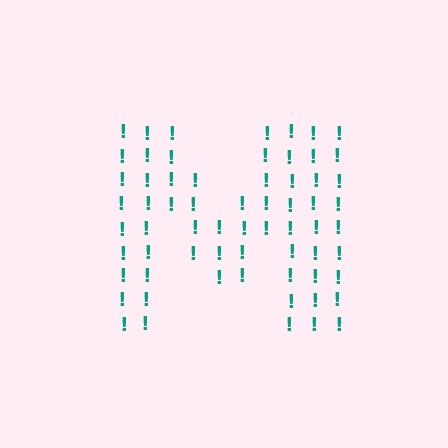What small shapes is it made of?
It is made of small exclamation marks.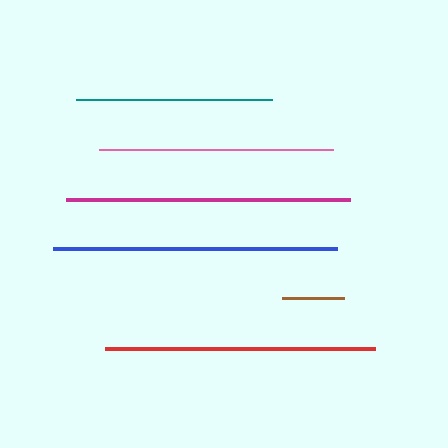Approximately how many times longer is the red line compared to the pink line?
The red line is approximately 1.2 times the length of the pink line.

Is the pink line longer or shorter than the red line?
The red line is longer than the pink line.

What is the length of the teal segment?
The teal segment is approximately 196 pixels long.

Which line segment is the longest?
The blue line is the longest at approximately 284 pixels.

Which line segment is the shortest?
The brown line is the shortest at approximately 62 pixels.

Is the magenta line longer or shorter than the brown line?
The magenta line is longer than the brown line.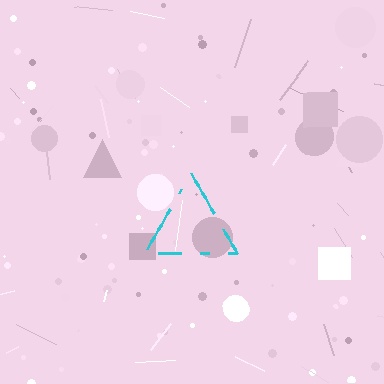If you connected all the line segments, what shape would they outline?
They would outline a triangle.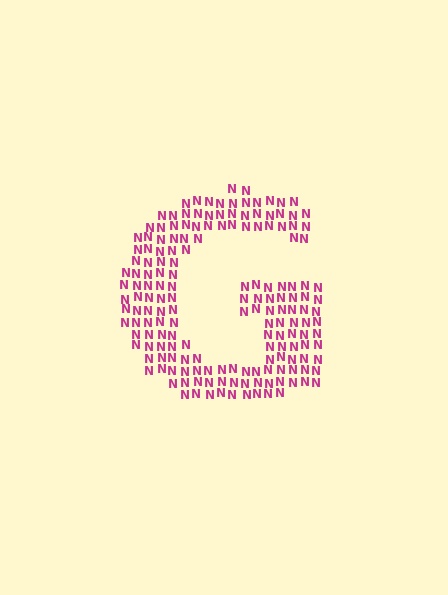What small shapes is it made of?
It is made of small letter N's.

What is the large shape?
The large shape is the letter G.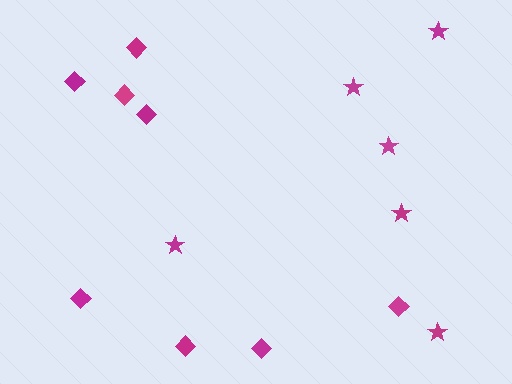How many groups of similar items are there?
There are 2 groups: one group of diamonds (8) and one group of stars (6).